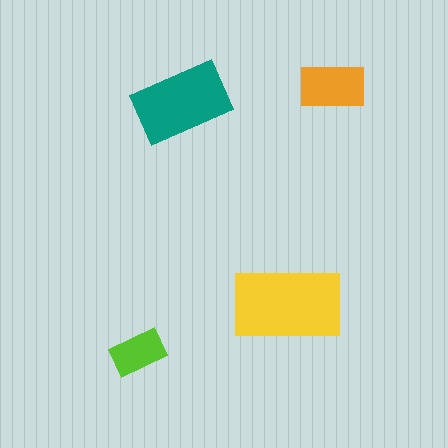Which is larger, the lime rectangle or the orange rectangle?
The orange one.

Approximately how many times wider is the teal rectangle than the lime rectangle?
About 2 times wider.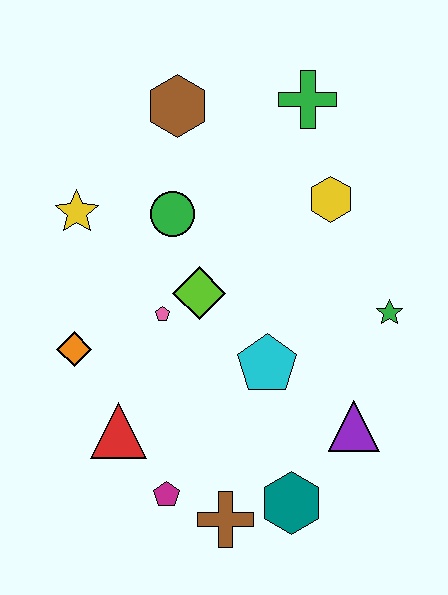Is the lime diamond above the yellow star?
No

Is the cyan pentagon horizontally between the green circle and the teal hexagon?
Yes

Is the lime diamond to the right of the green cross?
No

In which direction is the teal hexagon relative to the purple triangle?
The teal hexagon is below the purple triangle.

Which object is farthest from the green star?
The yellow star is farthest from the green star.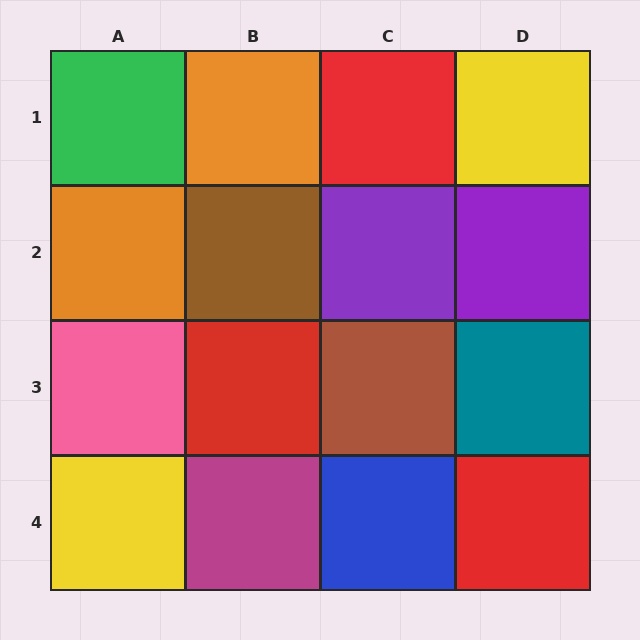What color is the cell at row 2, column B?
Brown.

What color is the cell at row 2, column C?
Purple.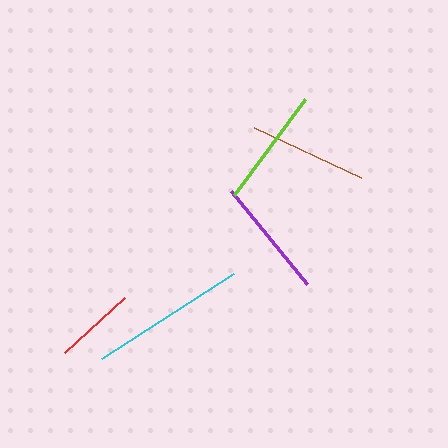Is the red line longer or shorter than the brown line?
The brown line is longer than the red line.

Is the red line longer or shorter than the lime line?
The lime line is longer than the red line.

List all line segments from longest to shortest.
From longest to shortest: cyan, purple, lime, brown, red.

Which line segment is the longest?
The cyan line is the longest at approximately 157 pixels.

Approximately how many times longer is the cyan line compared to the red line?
The cyan line is approximately 1.9 times the length of the red line.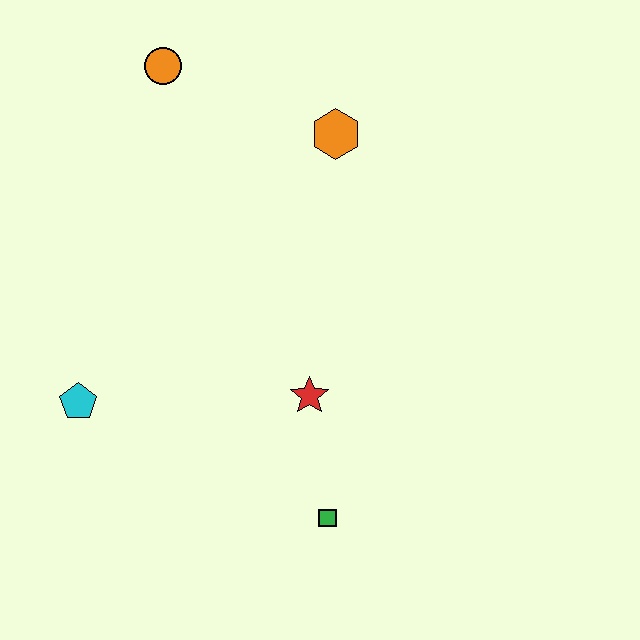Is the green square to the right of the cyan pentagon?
Yes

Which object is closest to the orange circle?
The orange hexagon is closest to the orange circle.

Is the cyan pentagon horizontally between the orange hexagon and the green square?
No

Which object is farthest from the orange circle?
The green square is farthest from the orange circle.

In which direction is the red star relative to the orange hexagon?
The red star is below the orange hexagon.